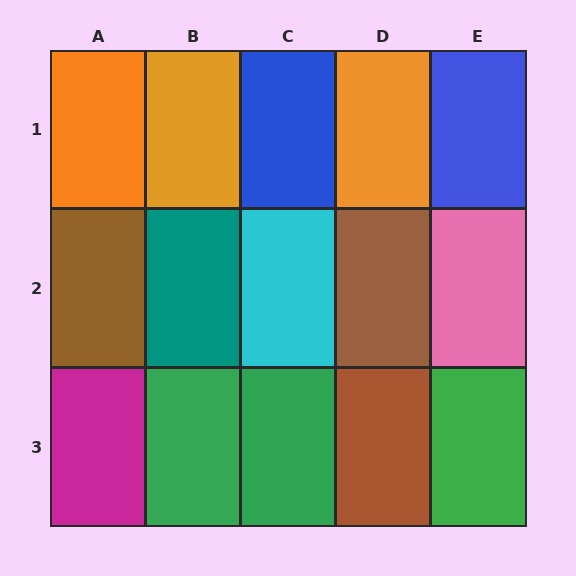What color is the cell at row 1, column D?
Orange.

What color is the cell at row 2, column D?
Brown.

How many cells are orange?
3 cells are orange.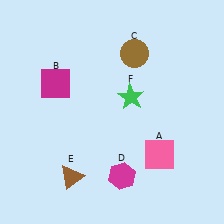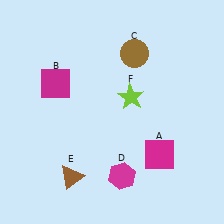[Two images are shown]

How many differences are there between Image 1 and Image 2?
There are 2 differences between the two images.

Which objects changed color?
A changed from pink to magenta. F changed from green to lime.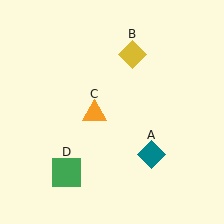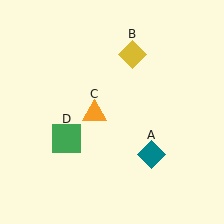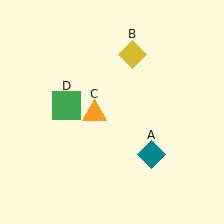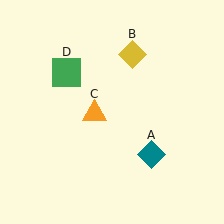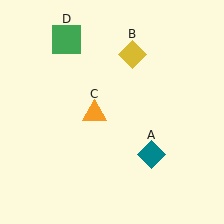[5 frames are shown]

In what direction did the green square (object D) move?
The green square (object D) moved up.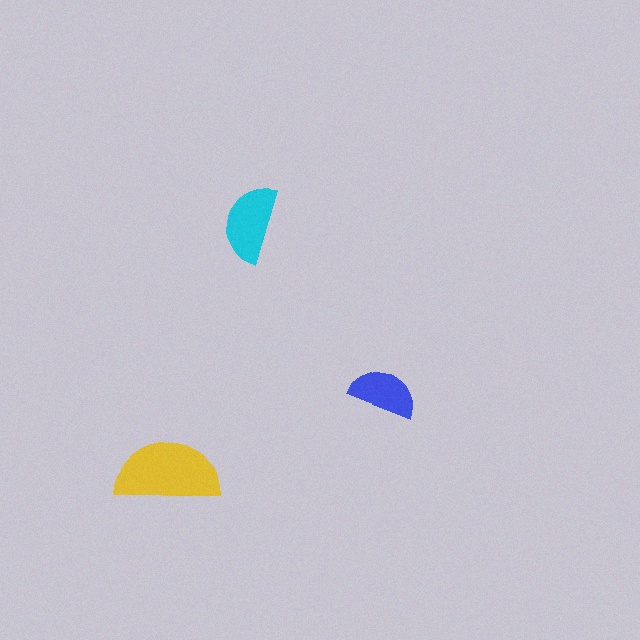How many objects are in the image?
There are 3 objects in the image.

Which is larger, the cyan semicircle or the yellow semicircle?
The yellow one.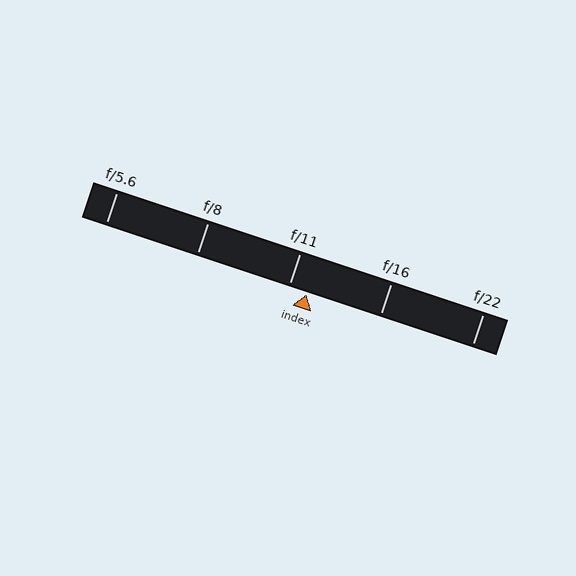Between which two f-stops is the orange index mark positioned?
The index mark is between f/11 and f/16.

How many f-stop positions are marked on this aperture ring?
There are 5 f-stop positions marked.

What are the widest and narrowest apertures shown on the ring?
The widest aperture shown is f/5.6 and the narrowest is f/22.